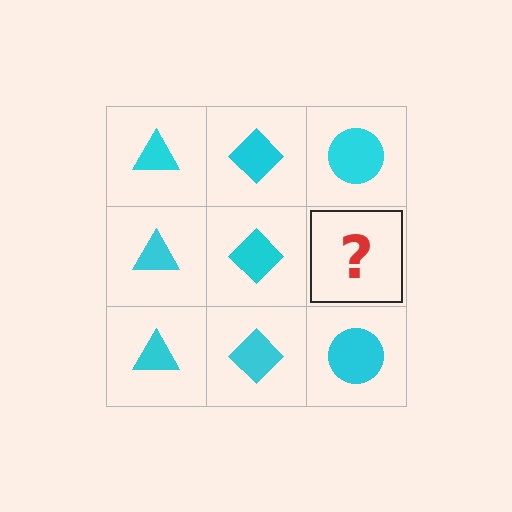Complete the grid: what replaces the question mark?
The question mark should be replaced with a cyan circle.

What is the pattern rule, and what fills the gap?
The rule is that each column has a consistent shape. The gap should be filled with a cyan circle.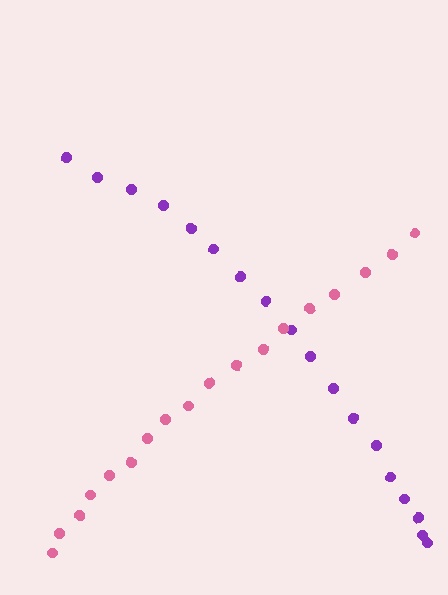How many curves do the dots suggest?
There are 2 distinct paths.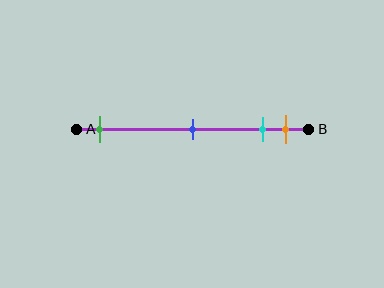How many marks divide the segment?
There are 4 marks dividing the segment.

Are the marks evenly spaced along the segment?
No, the marks are not evenly spaced.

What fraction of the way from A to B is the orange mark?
The orange mark is approximately 90% (0.9) of the way from A to B.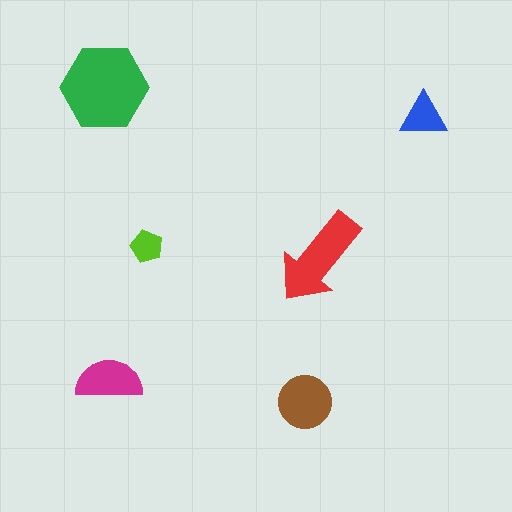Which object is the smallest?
The lime pentagon.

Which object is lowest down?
The brown circle is bottommost.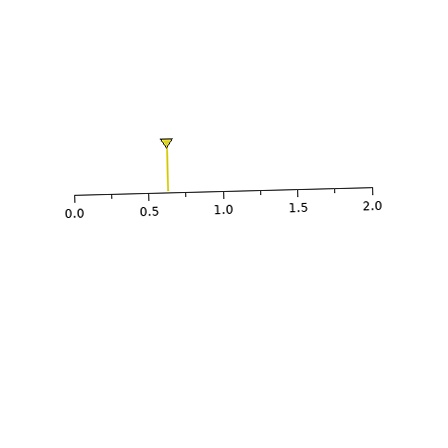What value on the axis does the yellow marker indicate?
The marker indicates approximately 0.62.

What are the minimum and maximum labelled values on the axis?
The axis runs from 0.0 to 2.0.